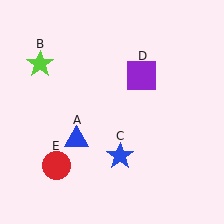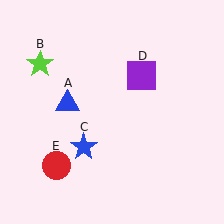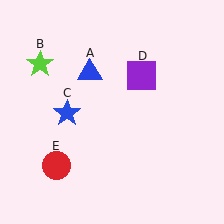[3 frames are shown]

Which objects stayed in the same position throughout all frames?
Lime star (object B) and purple square (object D) and red circle (object E) remained stationary.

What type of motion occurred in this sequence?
The blue triangle (object A), blue star (object C) rotated clockwise around the center of the scene.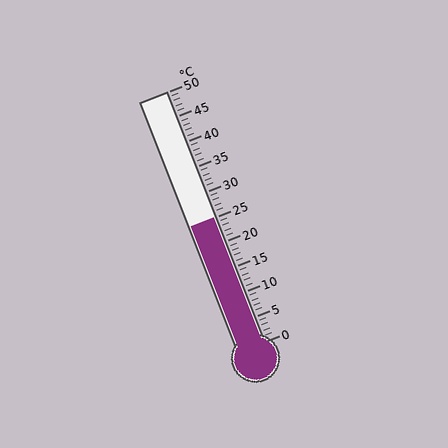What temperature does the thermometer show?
The thermometer shows approximately 25°C.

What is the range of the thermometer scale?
The thermometer scale ranges from 0°C to 50°C.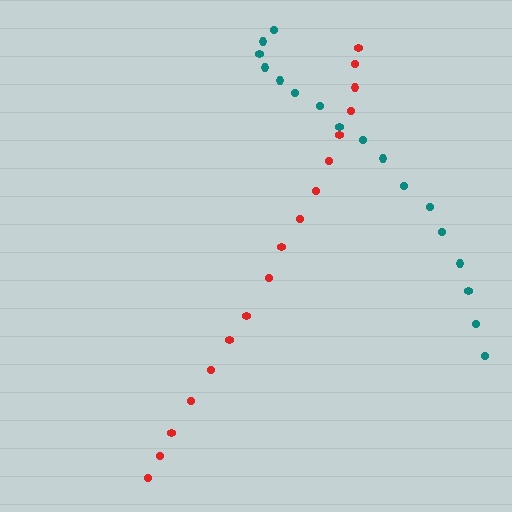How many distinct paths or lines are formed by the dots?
There are 2 distinct paths.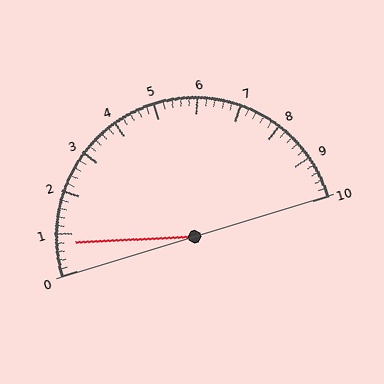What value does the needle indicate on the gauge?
The needle indicates approximately 0.8.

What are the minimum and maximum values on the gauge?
The gauge ranges from 0 to 10.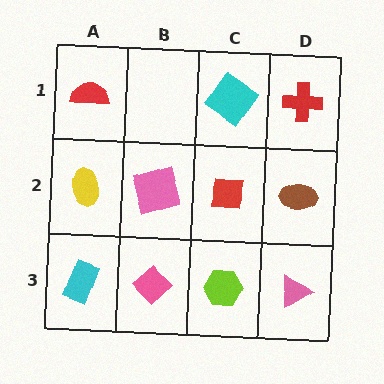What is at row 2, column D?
A brown ellipse.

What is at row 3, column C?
A lime hexagon.